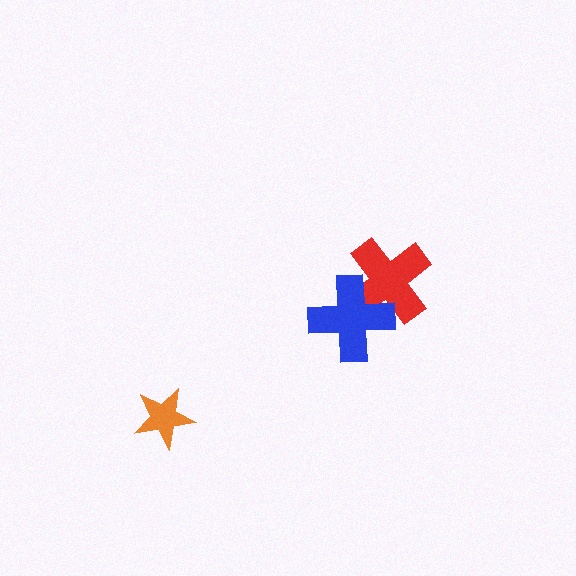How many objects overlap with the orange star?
0 objects overlap with the orange star.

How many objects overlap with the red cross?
1 object overlaps with the red cross.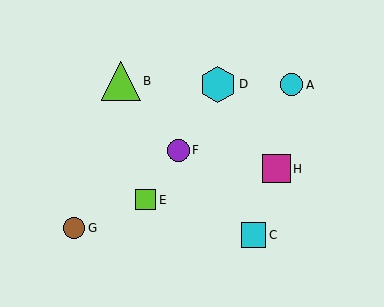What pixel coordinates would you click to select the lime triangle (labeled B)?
Click at (121, 81) to select the lime triangle B.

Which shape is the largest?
The lime triangle (labeled B) is the largest.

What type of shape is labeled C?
Shape C is a cyan square.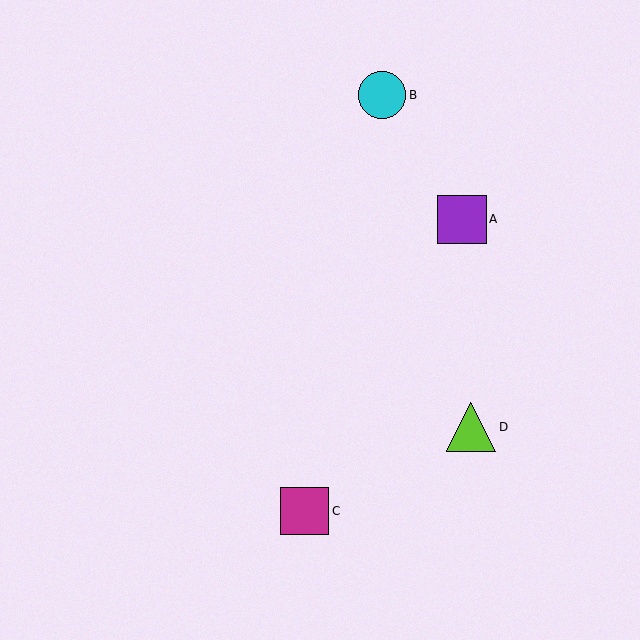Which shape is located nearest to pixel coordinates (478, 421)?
The lime triangle (labeled D) at (471, 427) is nearest to that location.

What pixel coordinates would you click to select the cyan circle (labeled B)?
Click at (382, 95) to select the cyan circle B.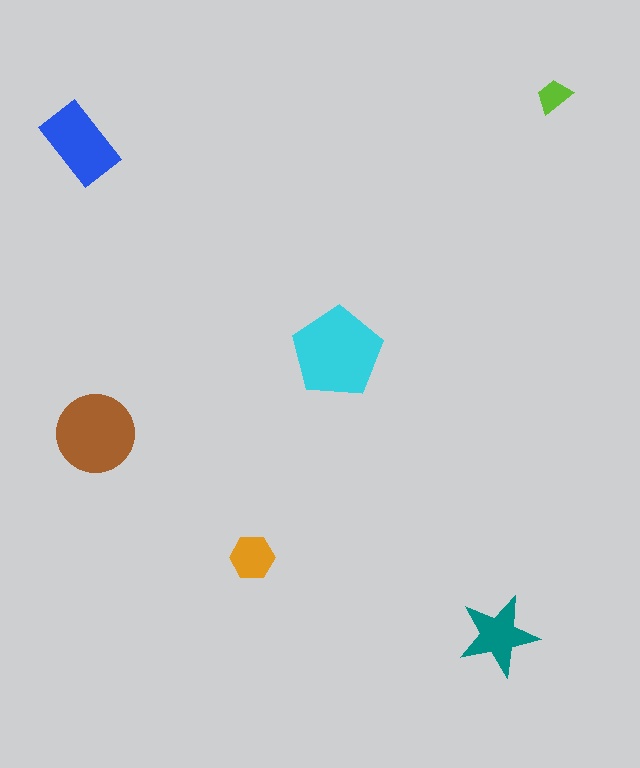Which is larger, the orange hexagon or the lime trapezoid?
The orange hexagon.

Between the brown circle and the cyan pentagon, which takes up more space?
The cyan pentagon.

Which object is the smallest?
The lime trapezoid.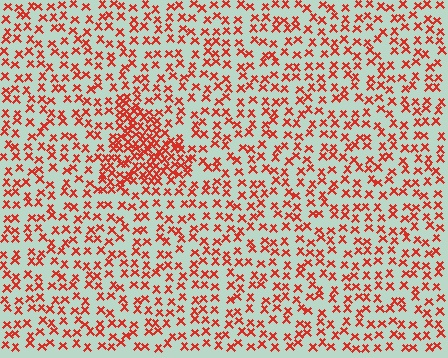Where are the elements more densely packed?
The elements are more densely packed inside the triangle boundary.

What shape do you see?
I see a triangle.